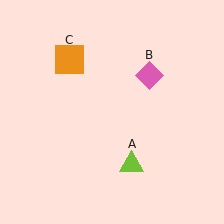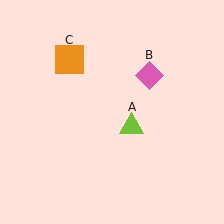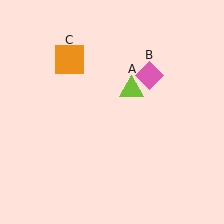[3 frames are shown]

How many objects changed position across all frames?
1 object changed position: lime triangle (object A).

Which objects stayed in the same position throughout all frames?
Pink diamond (object B) and orange square (object C) remained stationary.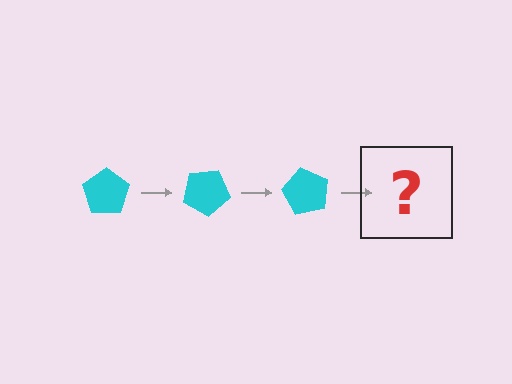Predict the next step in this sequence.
The next step is a cyan pentagon rotated 90 degrees.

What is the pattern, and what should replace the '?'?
The pattern is that the pentagon rotates 30 degrees each step. The '?' should be a cyan pentagon rotated 90 degrees.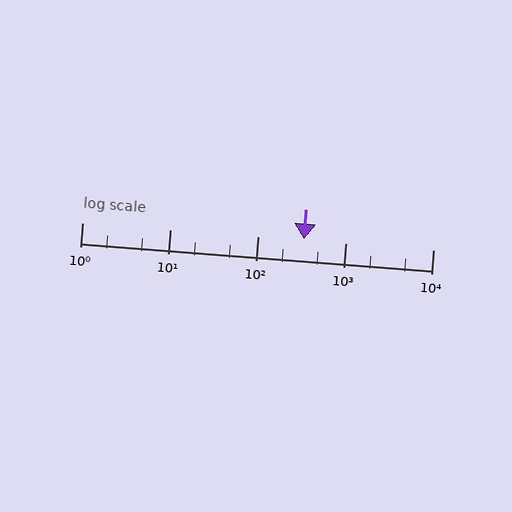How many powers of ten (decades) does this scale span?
The scale spans 4 decades, from 1 to 10000.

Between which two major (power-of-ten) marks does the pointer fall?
The pointer is between 100 and 1000.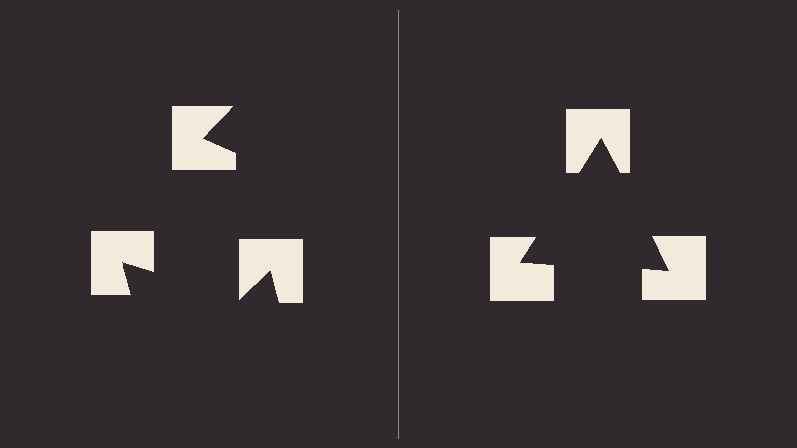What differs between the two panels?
The notched squares are positioned identically on both sides; only the wedge orientations differ. On the right they align to a triangle; on the left they are misaligned.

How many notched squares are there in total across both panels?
6 — 3 on each side.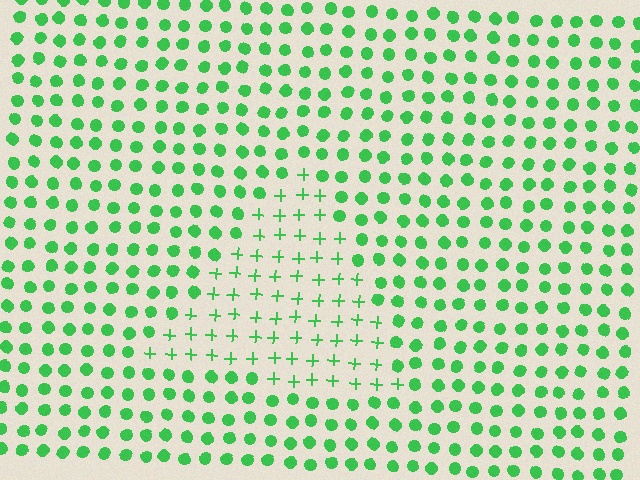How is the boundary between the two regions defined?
The boundary is defined by a change in element shape: plus signs inside vs. circles outside. All elements share the same color and spacing.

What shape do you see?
I see a triangle.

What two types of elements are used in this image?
The image uses plus signs inside the triangle region and circles outside it.